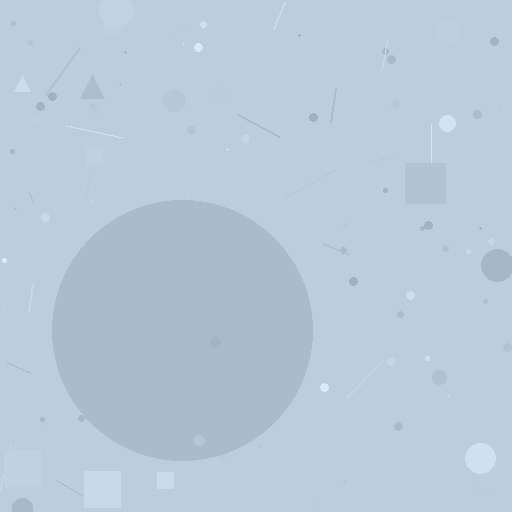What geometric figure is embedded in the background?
A circle is embedded in the background.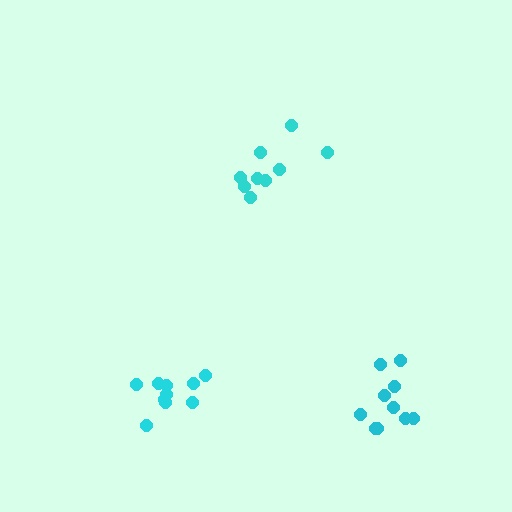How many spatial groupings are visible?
There are 3 spatial groupings.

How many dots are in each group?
Group 1: 9 dots, Group 2: 10 dots, Group 3: 10 dots (29 total).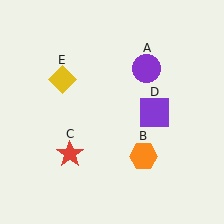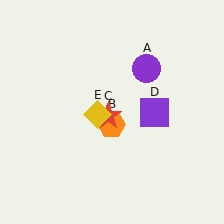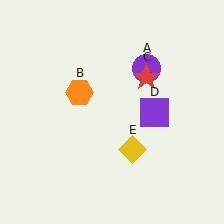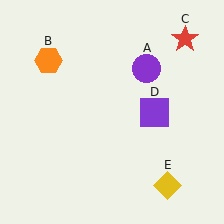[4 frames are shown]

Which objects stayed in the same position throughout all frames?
Purple circle (object A) and purple square (object D) remained stationary.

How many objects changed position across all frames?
3 objects changed position: orange hexagon (object B), red star (object C), yellow diamond (object E).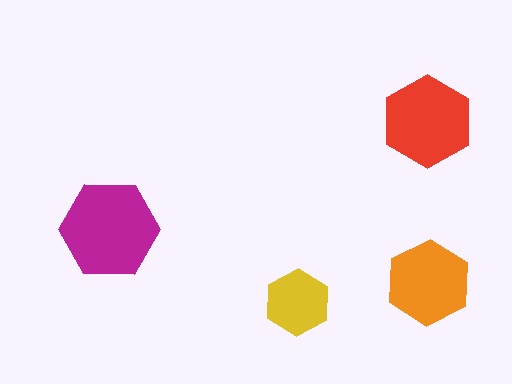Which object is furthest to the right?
The orange hexagon is rightmost.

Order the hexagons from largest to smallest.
the magenta one, the red one, the orange one, the yellow one.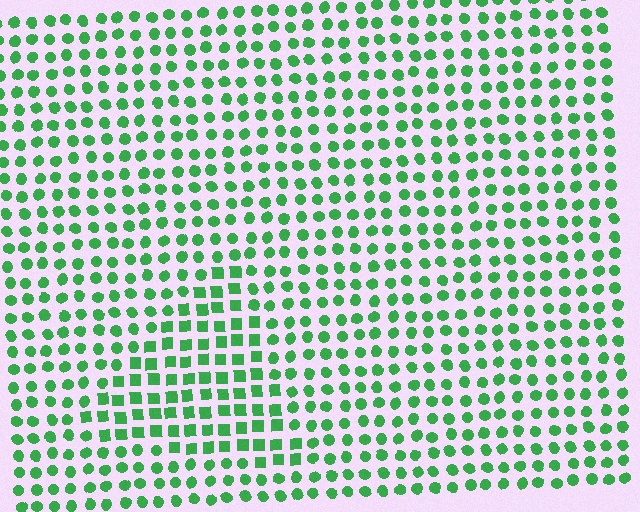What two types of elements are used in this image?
The image uses squares inside the triangle region and circles outside it.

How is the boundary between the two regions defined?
The boundary is defined by a change in element shape: squares inside vs. circles outside. All elements share the same color and spacing.